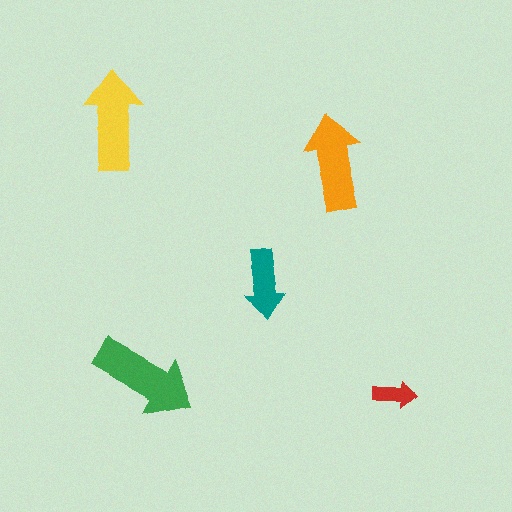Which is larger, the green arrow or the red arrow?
The green one.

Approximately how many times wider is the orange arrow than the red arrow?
About 2 times wider.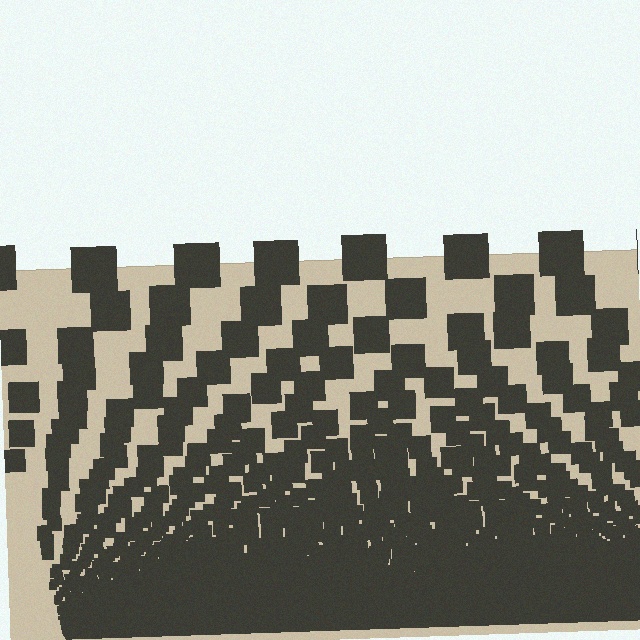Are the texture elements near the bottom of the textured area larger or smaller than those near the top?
Smaller. The gradient is inverted — elements near the bottom are smaller and denser.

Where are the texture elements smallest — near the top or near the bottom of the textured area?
Near the bottom.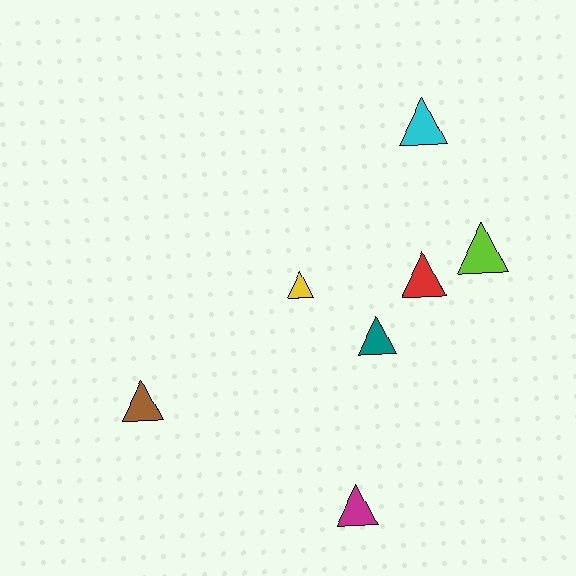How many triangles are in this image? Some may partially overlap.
There are 7 triangles.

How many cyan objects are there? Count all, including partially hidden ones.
There is 1 cyan object.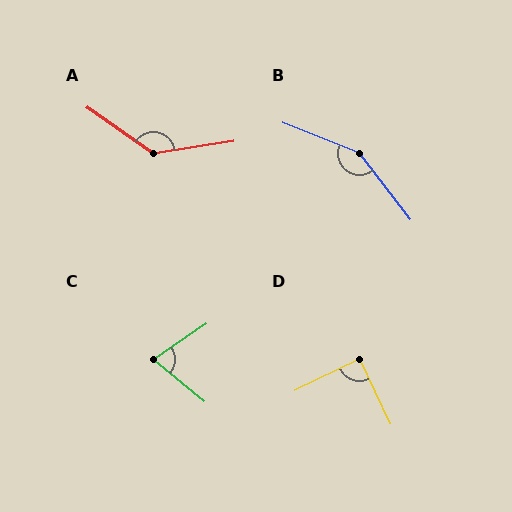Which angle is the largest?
B, at approximately 150 degrees.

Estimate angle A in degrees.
Approximately 137 degrees.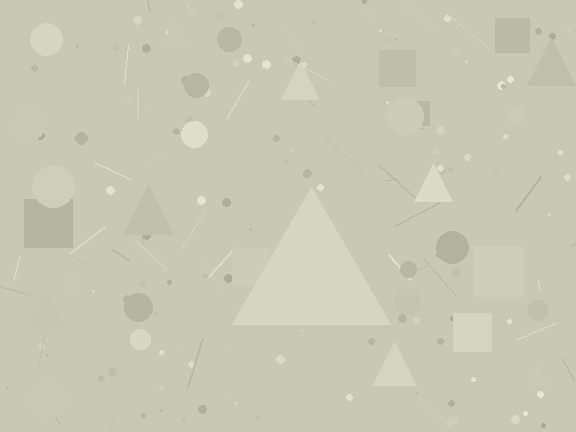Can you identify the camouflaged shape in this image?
The camouflaged shape is a triangle.